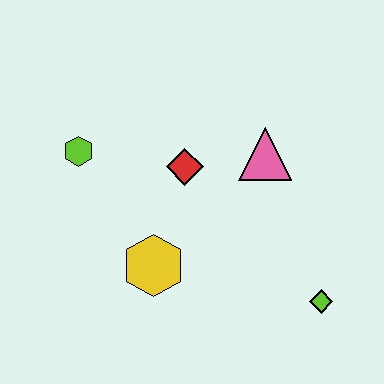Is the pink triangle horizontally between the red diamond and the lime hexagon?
No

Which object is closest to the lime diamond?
The pink triangle is closest to the lime diamond.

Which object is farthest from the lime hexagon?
The lime diamond is farthest from the lime hexagon.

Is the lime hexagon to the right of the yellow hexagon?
No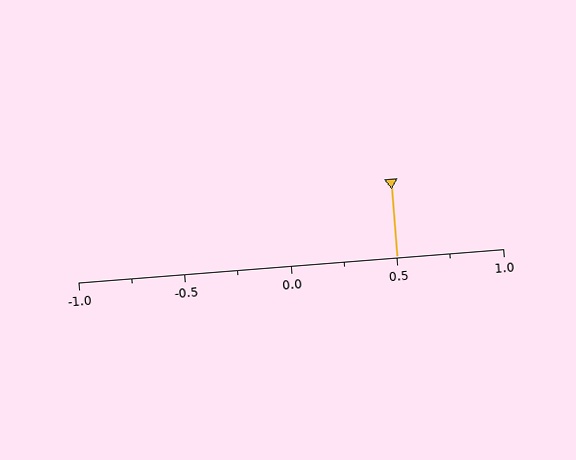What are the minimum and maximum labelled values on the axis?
The axis runs from -1.0 to 1.0.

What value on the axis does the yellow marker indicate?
The marker indicates approximately 0.5.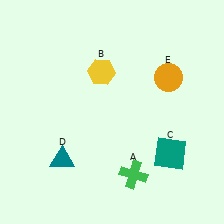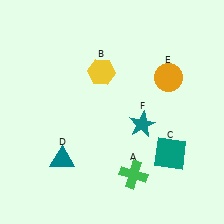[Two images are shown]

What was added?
A teal star (F) was added in Image 2.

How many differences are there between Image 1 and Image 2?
There is 1 difference between the two images.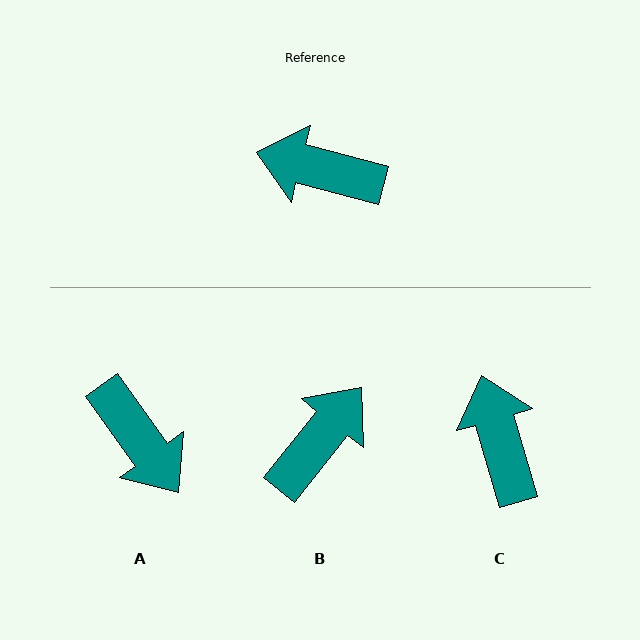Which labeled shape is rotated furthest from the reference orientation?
A, about 140 degrees away.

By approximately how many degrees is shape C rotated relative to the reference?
Approximately 59 degrees clockwise.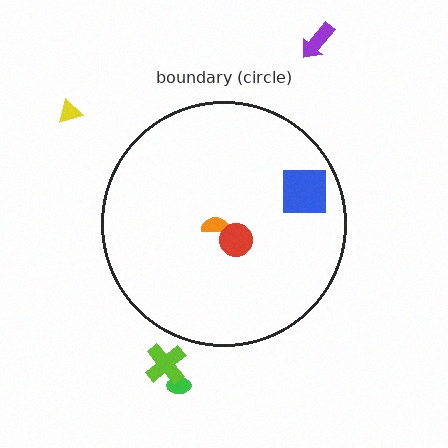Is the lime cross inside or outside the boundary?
Outside.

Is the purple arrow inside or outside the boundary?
Outside.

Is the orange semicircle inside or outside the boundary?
Inside.